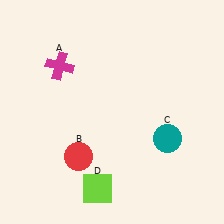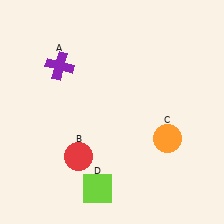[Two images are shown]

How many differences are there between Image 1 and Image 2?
There are 2 differences between the two images.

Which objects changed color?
A changed from magenta to purple. C changed from teal to orange.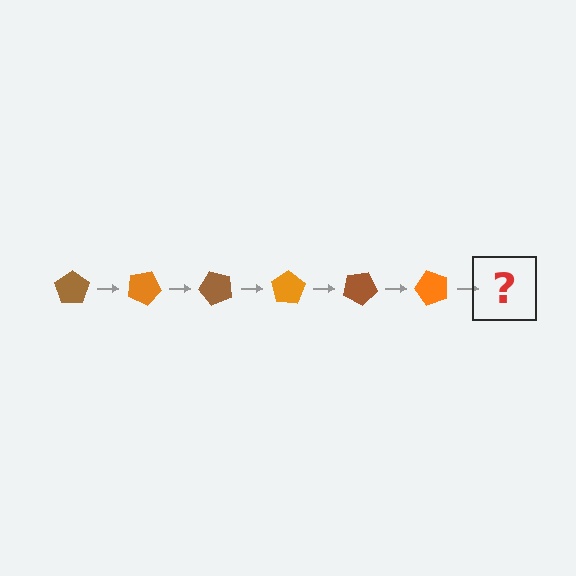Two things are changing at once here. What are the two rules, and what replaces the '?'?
The two rules are that it rotates 25 degrees each step and the color cycles through brown and orange. The '?' should be a brown pentagon, rotated 150 degrees from the start.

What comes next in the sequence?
The next element should be a brown pentagon, rotated 150 degrees from the start.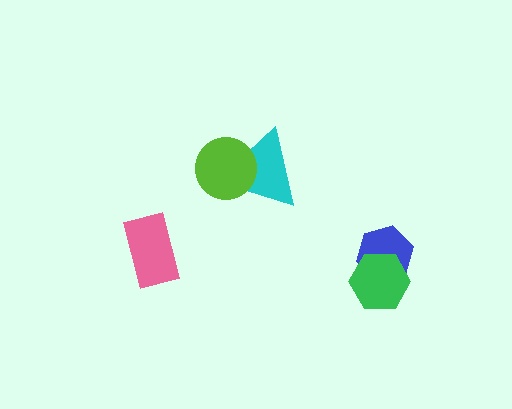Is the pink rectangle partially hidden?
No, no other shape covers it.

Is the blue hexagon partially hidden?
Yes, it is partially covered by another shape.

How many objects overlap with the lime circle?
1 object overlaps with the lime circle.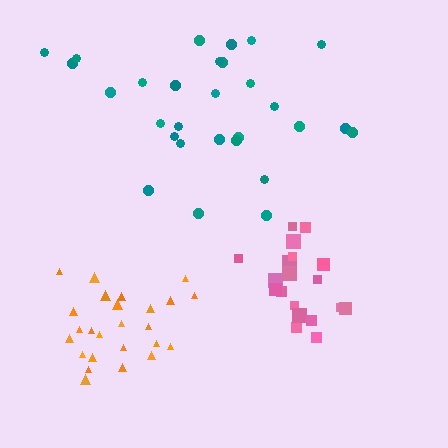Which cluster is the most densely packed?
Pink.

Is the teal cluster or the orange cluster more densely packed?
Orange.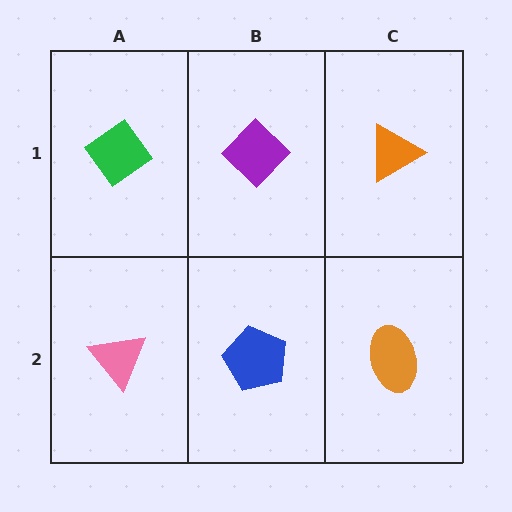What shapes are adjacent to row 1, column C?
An orange ellipse (row 2, column C), a purple diamond (row 1, column B).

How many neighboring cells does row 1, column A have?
2.